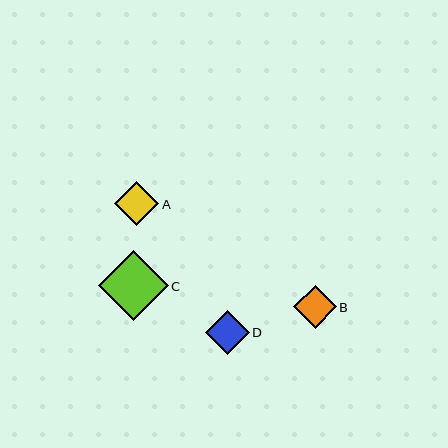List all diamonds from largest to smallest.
From largest to smallest: C, D, A, B.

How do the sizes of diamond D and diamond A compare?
Diamond D and diamond A are approximately the same size.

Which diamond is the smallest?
Diamond B is the smallest with a size of approximately 43 pixels.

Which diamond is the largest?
Diamond C is the largest with a size of approximately 70 pixels.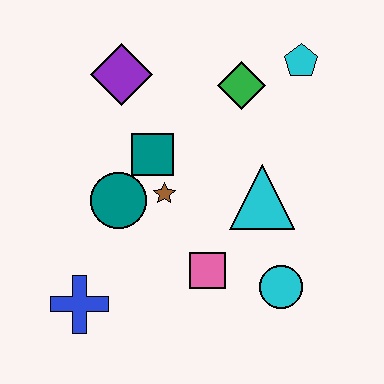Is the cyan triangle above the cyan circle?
Yes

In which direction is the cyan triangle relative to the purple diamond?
The cyan triangle is to the right of the purple diamond.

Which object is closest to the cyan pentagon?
The green diamond is closest to the cyan pentagon.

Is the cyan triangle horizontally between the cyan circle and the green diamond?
Yes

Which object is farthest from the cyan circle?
The purple diamond is farthest from the cyan circle.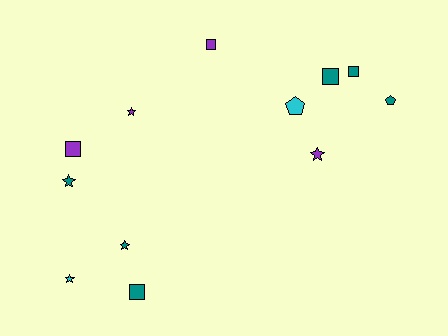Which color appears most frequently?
Teal, with 6 objects.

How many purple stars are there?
There are 2 purple stars.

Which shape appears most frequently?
Square, with 5 objects.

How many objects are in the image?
There are 12 objects.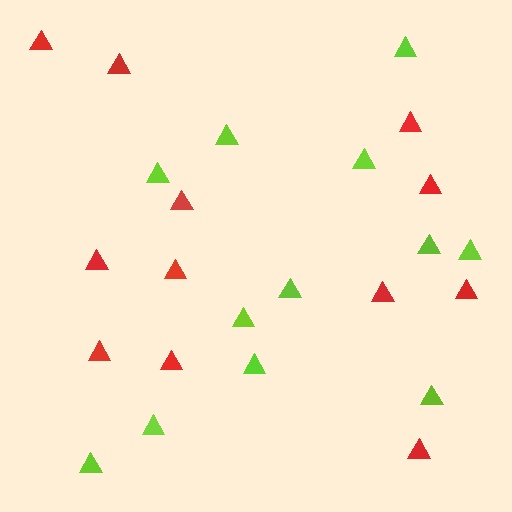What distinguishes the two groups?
There are 2 groups: one group of red triangles (12) and one group of lime triangles (12).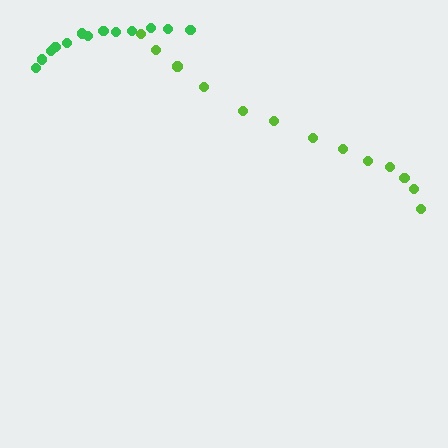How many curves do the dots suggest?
There are 2 distinct paths.